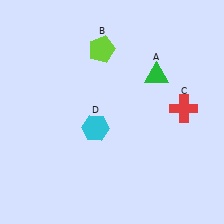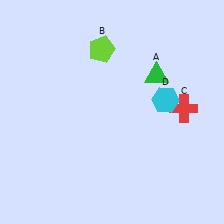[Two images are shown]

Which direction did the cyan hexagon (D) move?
The cyan hexagon (D) moved right.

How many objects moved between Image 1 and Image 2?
1 object moved between the two images.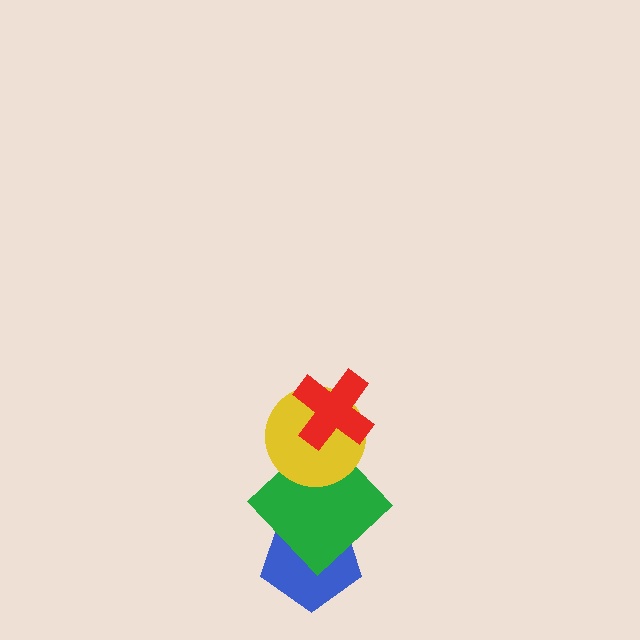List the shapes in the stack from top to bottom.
From top to bottom: the red cross, the yellow circle, the green diamond, the blue pentagon.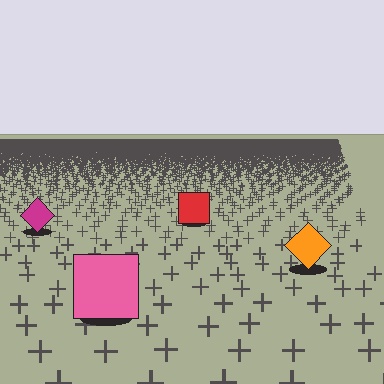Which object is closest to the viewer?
The pink square is closest. The texture marks near it are larger and more spread out.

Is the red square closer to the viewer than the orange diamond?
No. The orange diamond is closer — you can tell from the texture gradient: the ground texture is coarser near it.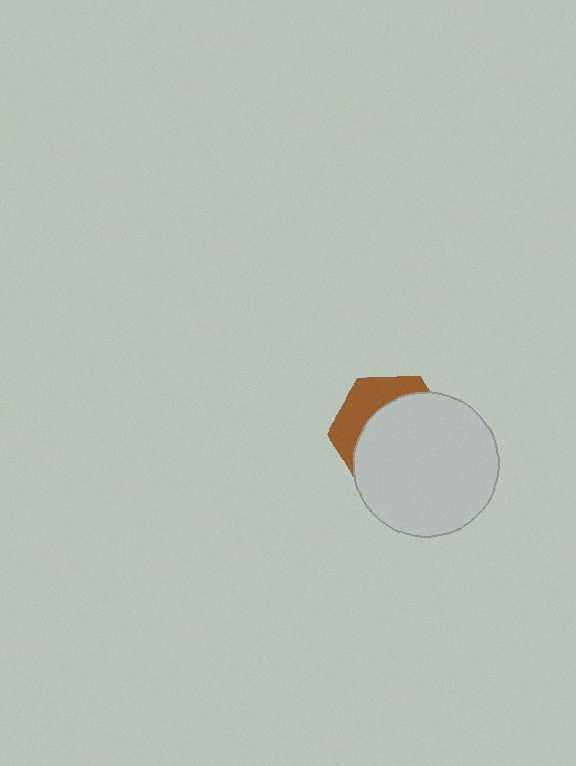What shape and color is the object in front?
The object in front is a light gray circle.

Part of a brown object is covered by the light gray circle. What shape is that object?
It is a hexagon.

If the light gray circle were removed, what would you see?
You would see the complete brown hexagon.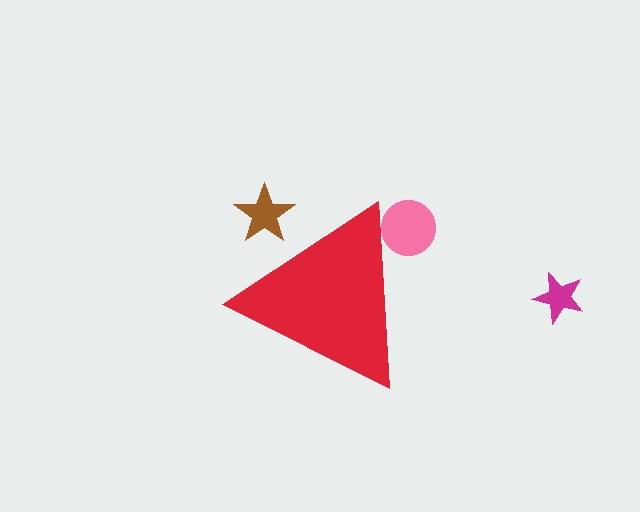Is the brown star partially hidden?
Yes, the brown star is partially hidden behind the red triangle.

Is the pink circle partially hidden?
Yes, the pink circle is partially hidden behind the red triangle.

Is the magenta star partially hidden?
No, the magenta star is fully visible.